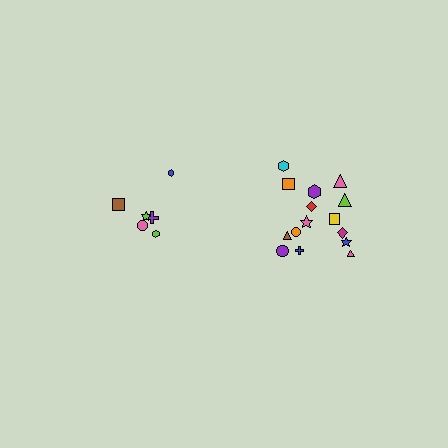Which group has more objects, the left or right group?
The right group.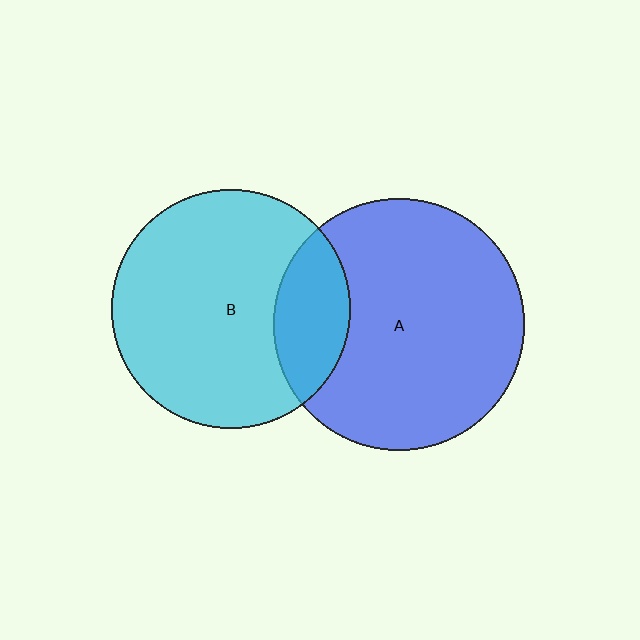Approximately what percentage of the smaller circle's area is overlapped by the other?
Approximately 20%.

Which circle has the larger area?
Circle A (blue).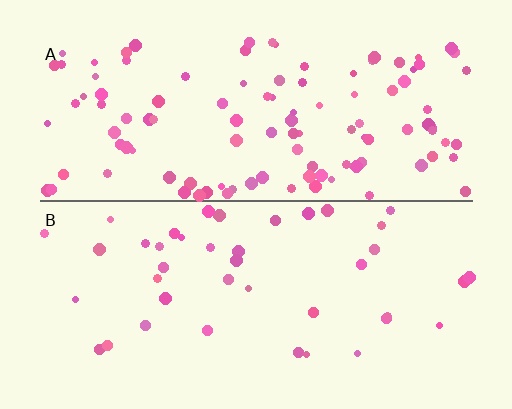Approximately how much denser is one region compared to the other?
Approximately 2.6× — region A over region B.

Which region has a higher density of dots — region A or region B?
A (the top).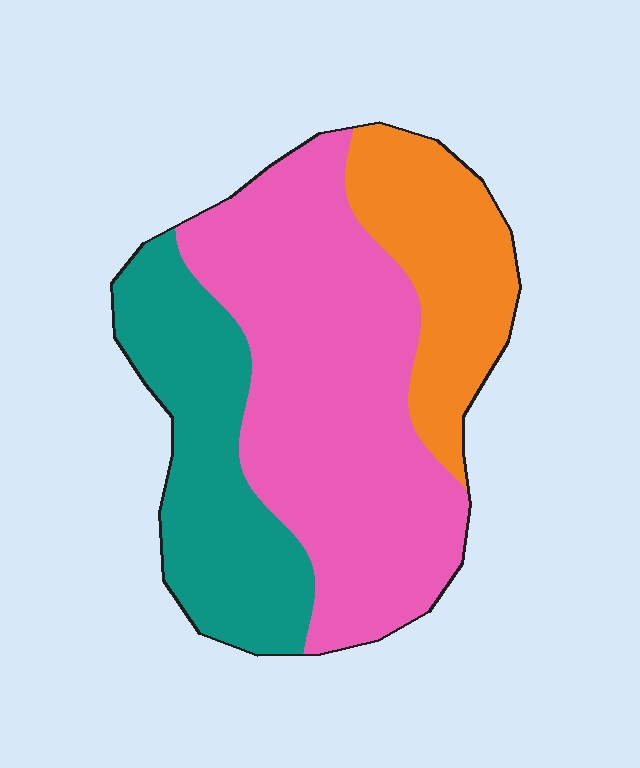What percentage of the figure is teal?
Teal takes up about one quarter (1/4) of the figure.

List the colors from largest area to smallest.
From largest to smallest: pink, teal, orange.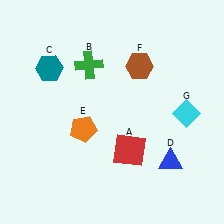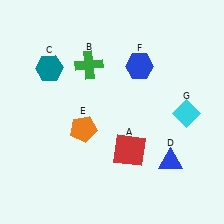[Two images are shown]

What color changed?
The hexagon (F) changed from brown in Image 1 to blue in Image 2.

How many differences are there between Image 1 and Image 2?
There is 1 difference between the two images.